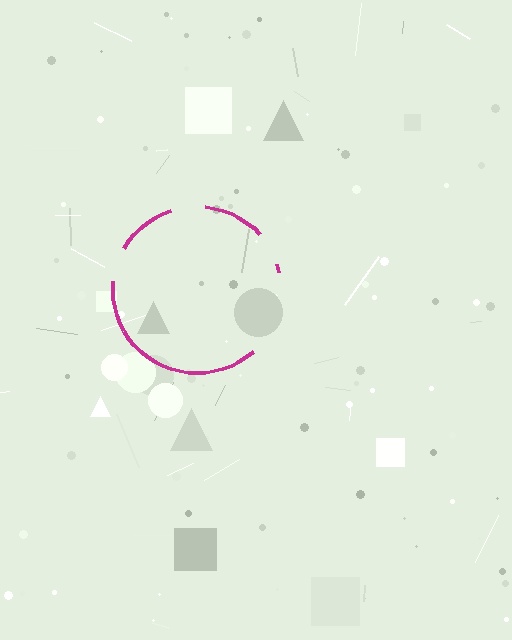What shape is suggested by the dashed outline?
The dashed outline suggests a circle.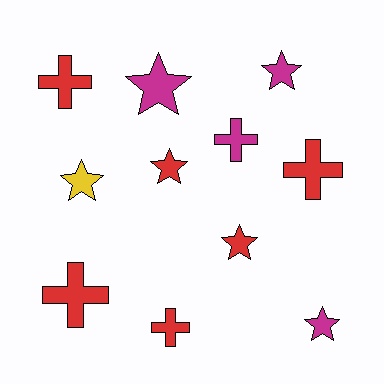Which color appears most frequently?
Red, with 6 objects.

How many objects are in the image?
There are 11 objects.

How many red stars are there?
There are 2 red stars.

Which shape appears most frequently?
Star, with 6 objects.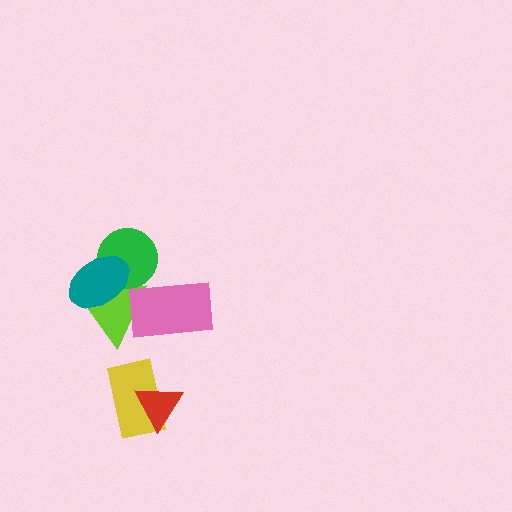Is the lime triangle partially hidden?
Yes, it is partially covered by another shape.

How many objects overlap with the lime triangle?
3 objects overlap with the lime triangle.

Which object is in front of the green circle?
The teal ellipse is in front of the green circle.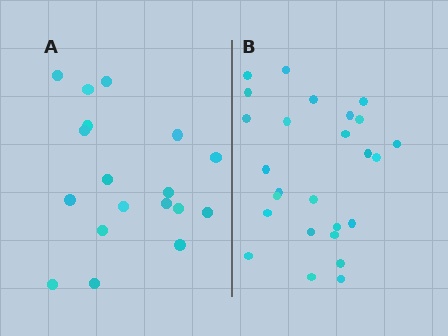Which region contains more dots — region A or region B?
Region B (the right region) has more dots.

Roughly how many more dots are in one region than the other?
Region B has roughly 8 or so more dots than region A.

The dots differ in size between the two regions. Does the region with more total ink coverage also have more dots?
No. Region A has more total ink coverage because its dots are larger, but region B actually contains more individual dots. Total area can be misleading — the number of items is what matters here.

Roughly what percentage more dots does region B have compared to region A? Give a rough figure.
About 45% more.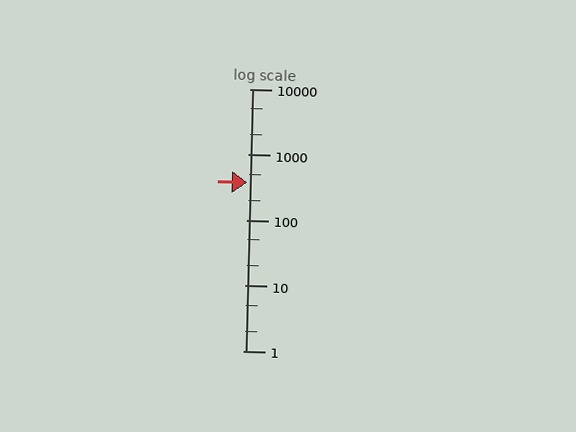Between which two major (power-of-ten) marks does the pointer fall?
The pointer is between 100 and 1000.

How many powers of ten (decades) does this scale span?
The scale spans 4 decades, from 1 to 10000.